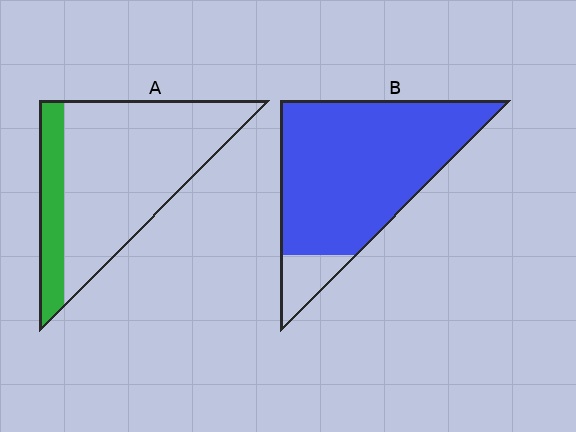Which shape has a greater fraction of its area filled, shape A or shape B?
Shape B.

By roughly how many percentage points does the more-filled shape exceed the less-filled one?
By roughly 70 percentage points (B over A).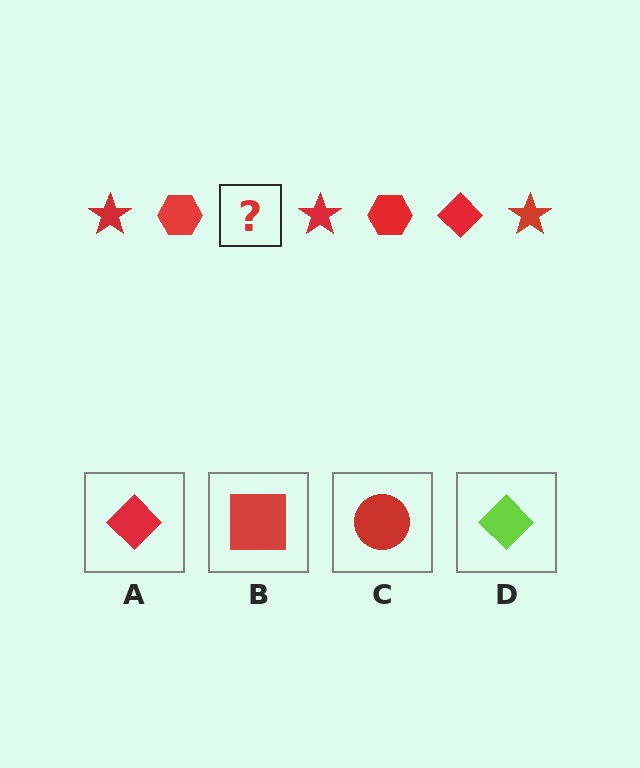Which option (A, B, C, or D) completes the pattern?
A.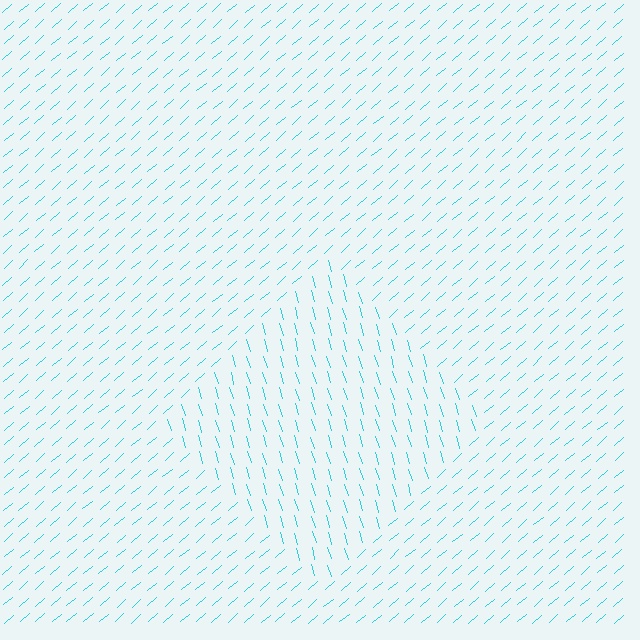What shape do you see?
I see a diamond.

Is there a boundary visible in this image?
Yes, there is a texture boundary formed by a change in line orientation.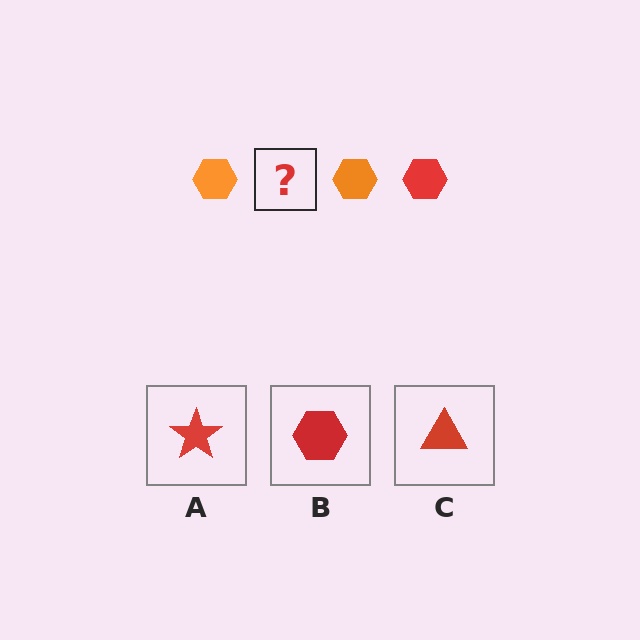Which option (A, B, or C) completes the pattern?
B.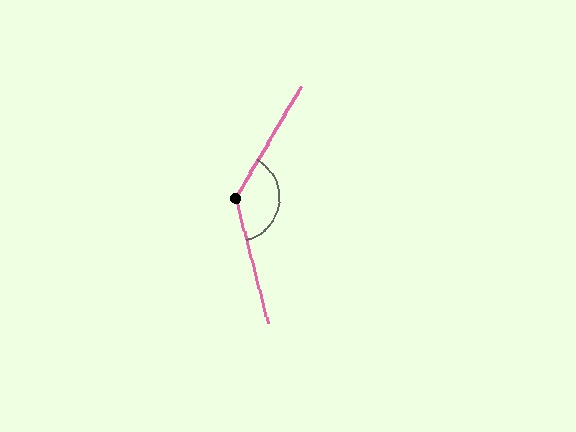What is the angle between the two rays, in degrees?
Approximately 135 degrees.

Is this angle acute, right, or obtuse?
It is obtuse.